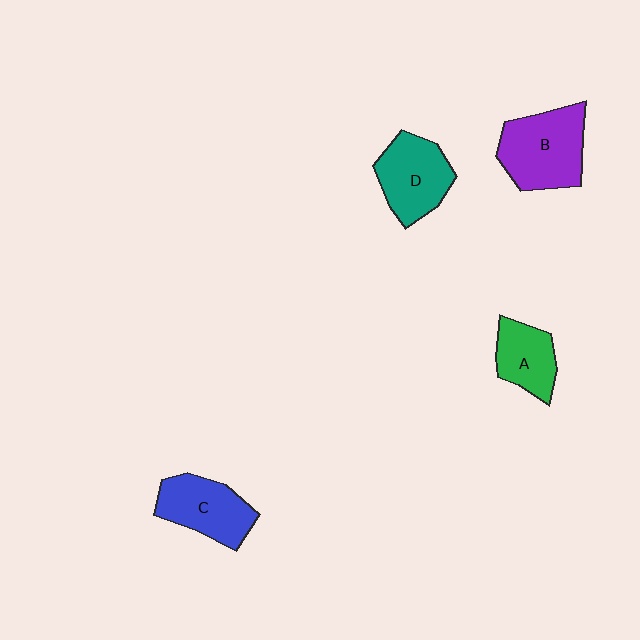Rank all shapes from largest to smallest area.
From largest to smallest: B (purple), D (teal), C (blue), A (green).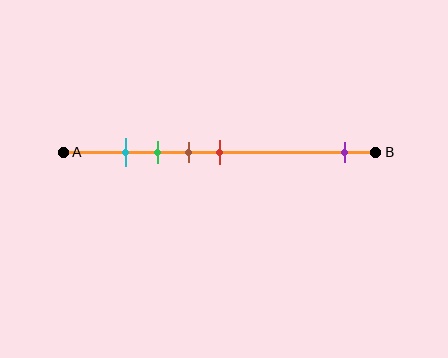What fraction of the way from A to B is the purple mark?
The purple mark is approximately 90% (0.9) of the way from A to B.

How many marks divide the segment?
There are 5 marks dividing the segment.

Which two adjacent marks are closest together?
The cyan and green marks are the closest adjacent pair.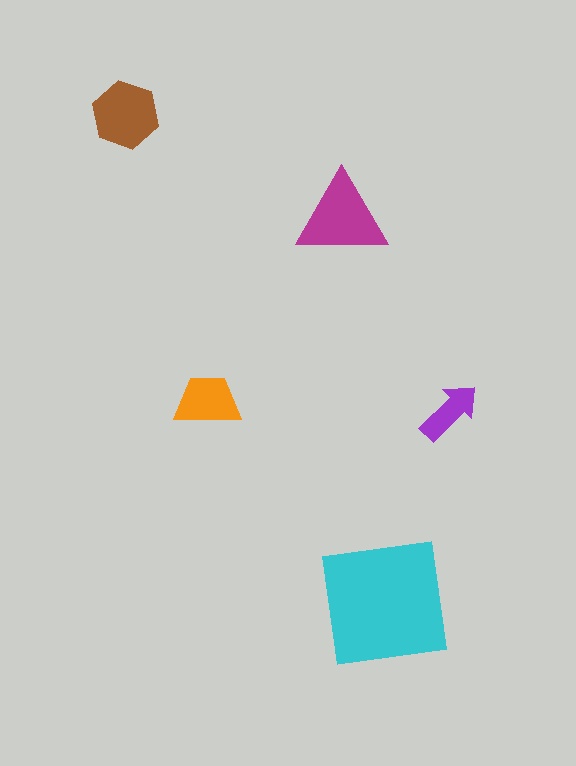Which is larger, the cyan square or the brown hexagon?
The cyan square.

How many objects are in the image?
There are 5 objects in the image.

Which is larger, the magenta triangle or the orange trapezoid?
The magenta triangle.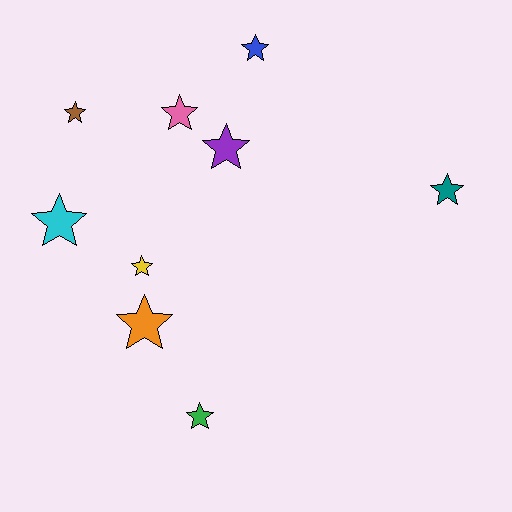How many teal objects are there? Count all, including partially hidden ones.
There is 1 teal object.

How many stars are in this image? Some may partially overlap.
There are 9 stars.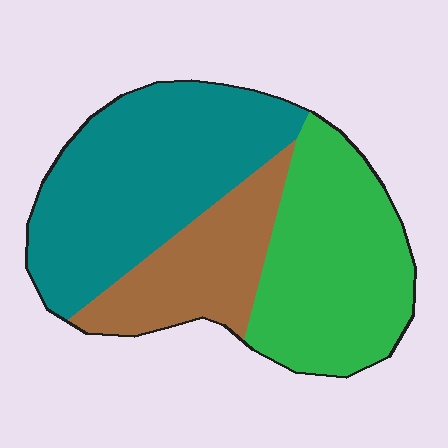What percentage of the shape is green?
Green takes up about three eighths (3/8) of the shape.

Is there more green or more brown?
Green.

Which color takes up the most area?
Teal, at roughly 45%.